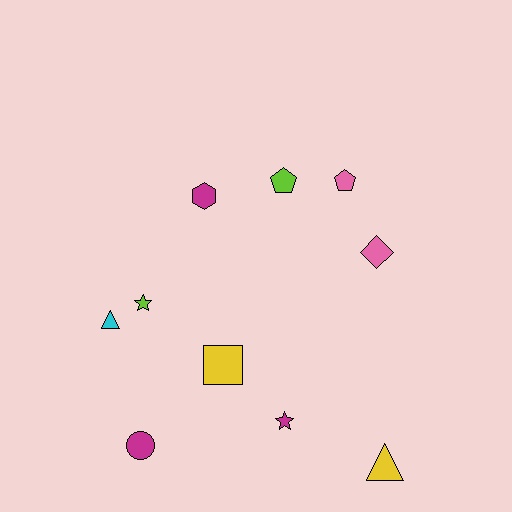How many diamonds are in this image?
There is 1 diamond.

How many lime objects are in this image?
There are 2 lime objects.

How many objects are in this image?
There are 10 objects.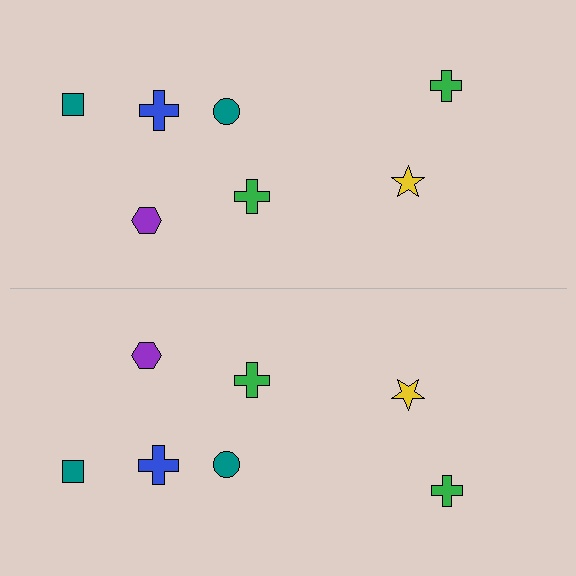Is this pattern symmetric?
Yes, this pattern has bilateral (reflection) symmetry.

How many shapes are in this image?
There are 14 shapes in this image.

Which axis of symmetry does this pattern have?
The pattern has a horizontal axis of symmetry running through the center of the image.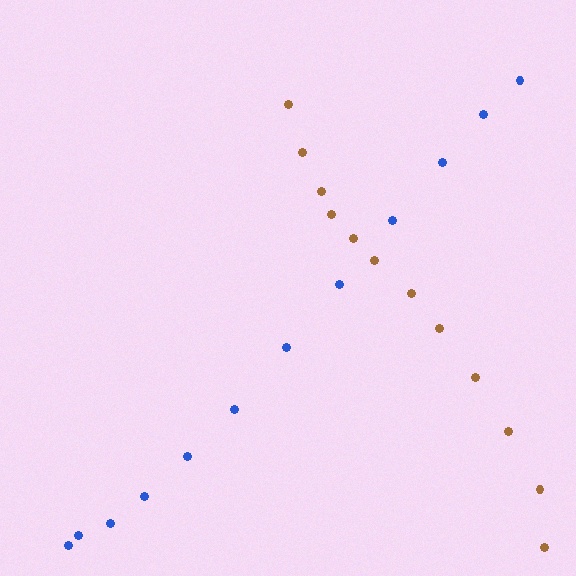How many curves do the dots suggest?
There are 2 distinct paths.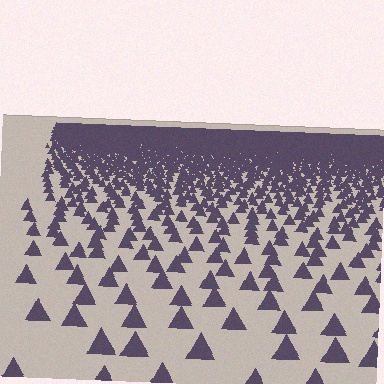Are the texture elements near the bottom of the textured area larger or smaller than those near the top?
Larger. Near the bottom, elements are closer to the viewer and appear at a bigger on-screen size.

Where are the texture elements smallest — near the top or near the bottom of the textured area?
Near the top.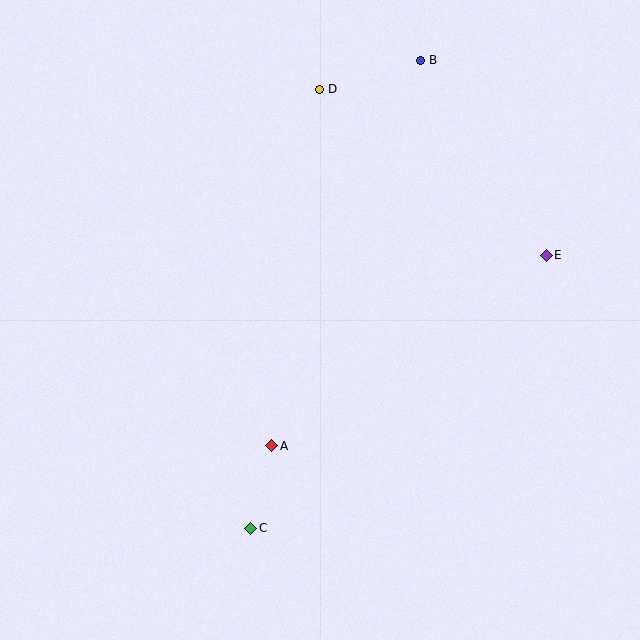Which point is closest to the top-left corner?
Point D is closest to the top-left corner.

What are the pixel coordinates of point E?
Point E is at (546, 255).